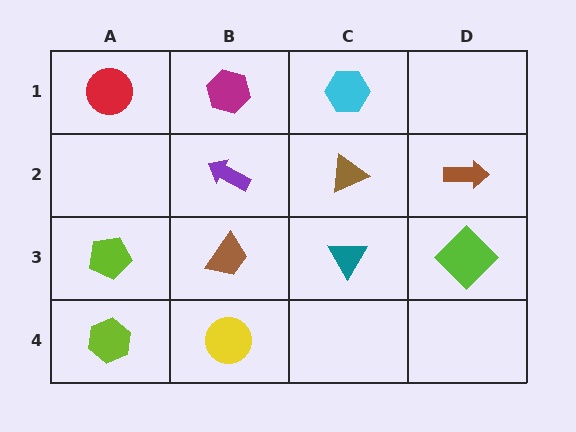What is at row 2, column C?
A brown triangle.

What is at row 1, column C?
A cyan hexagon.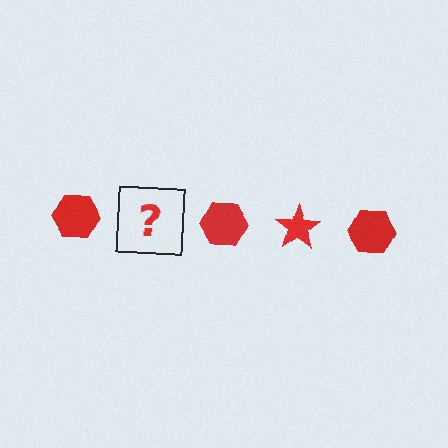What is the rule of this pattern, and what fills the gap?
The rule is that the pattern cycles through hexagon, star shapes in red. The gap should be filled with a red star.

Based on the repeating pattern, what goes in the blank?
The blank should be a red star.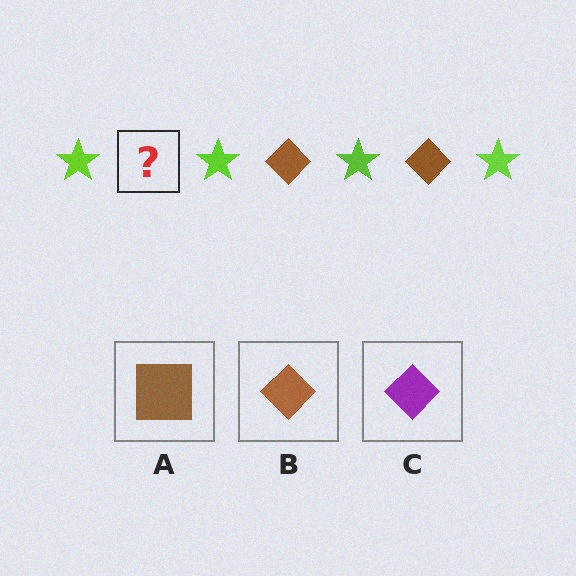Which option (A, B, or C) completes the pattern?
B.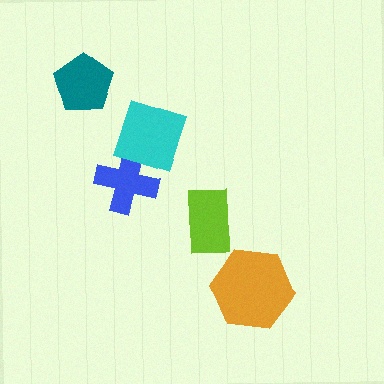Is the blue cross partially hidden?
Yes, it is partially covered by another shape.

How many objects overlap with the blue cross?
1 object overlaps with the blue cross.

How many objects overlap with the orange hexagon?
0 objects overlap with the orange hexagon.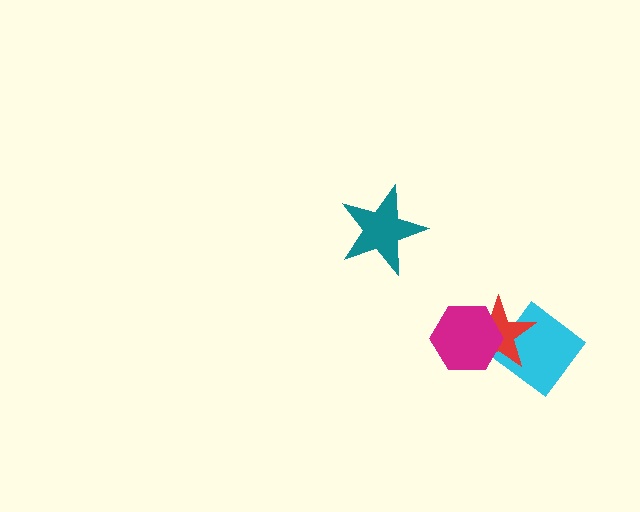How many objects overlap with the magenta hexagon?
2 objects overlap with the magenta hexagon.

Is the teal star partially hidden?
No, no other shape covers it.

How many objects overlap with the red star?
2 objects overlap with the red star.